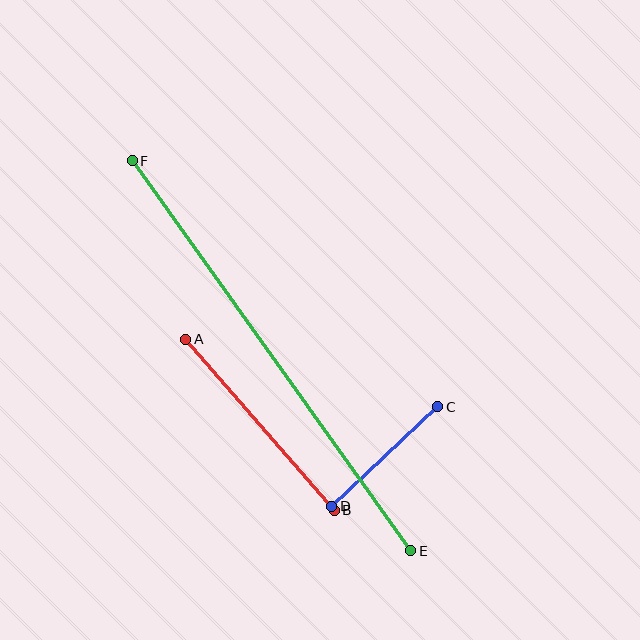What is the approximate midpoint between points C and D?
The midpoint is at approximately (385, 456) pixels.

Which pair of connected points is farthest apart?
Points E and F are farthest apart.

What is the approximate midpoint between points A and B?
The midpoint is at approximately (260, 425) pixels.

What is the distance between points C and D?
The distance is approximately 146 pixels.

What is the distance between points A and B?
The distance is approximately 227 pixels.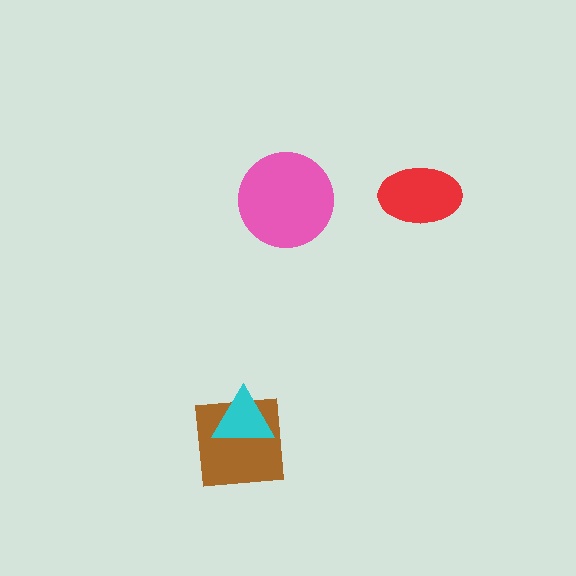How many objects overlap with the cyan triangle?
1 object overlaps with the cyan triangle.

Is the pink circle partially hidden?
No, no other shape covers it.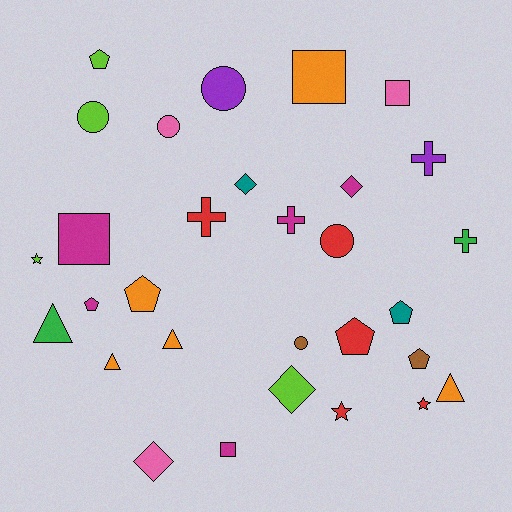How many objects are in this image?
There are 30 objects.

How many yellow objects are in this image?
There are no yellow objects.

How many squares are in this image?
There are 4 squares.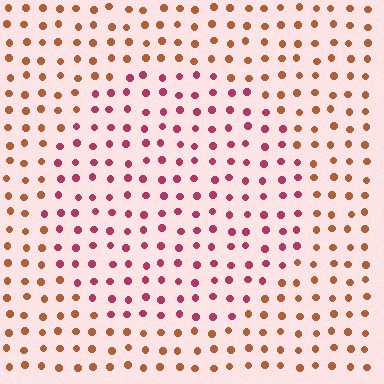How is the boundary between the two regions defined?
The boundary is defined purely by a slight shift in hue (about 44 degrees). Spacing, size, and orientation are identical on both sides.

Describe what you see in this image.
The image is filled with small brown elements in a uniform arrangement. A circle-shaped region is visible where the elements are tinted to a slightly different hue, forming a subtle color boundary.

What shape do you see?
I see a circle.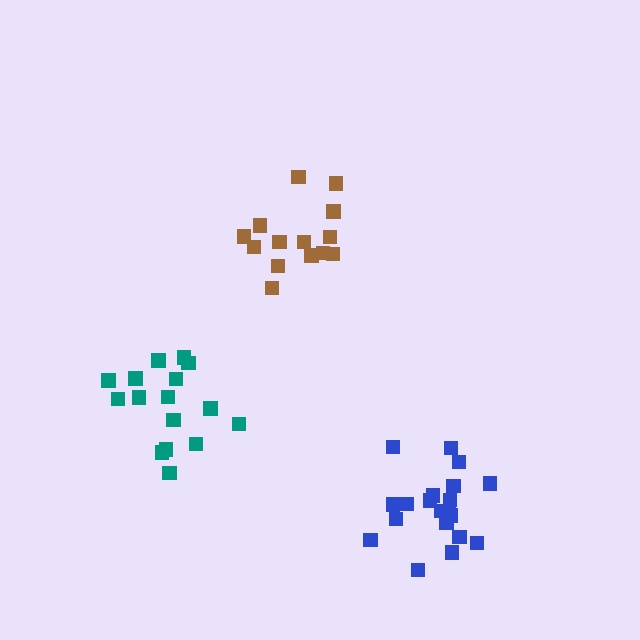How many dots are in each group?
Group 1: 14 dots, Group 2: 16 dots, Group 3: 20 dots (50 total).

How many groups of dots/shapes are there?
There are 3 groups.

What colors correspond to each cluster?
The clusters are colored: brown, teal, blue.